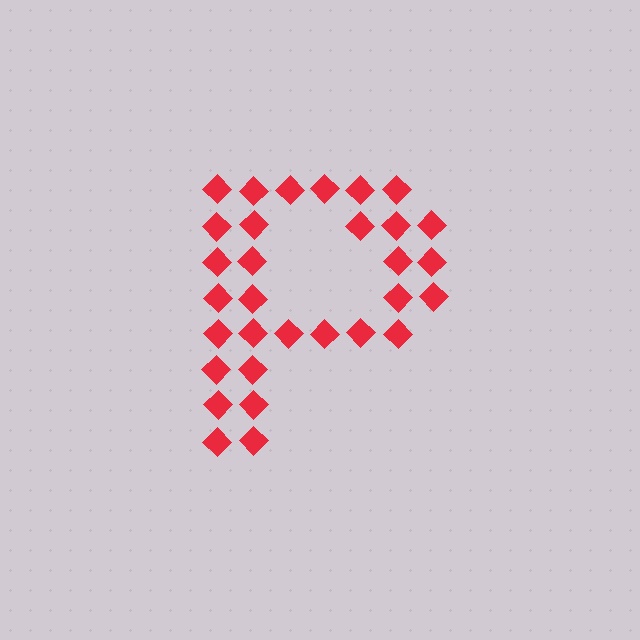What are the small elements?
The small elements are diamonds.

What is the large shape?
The large shape is the letter P.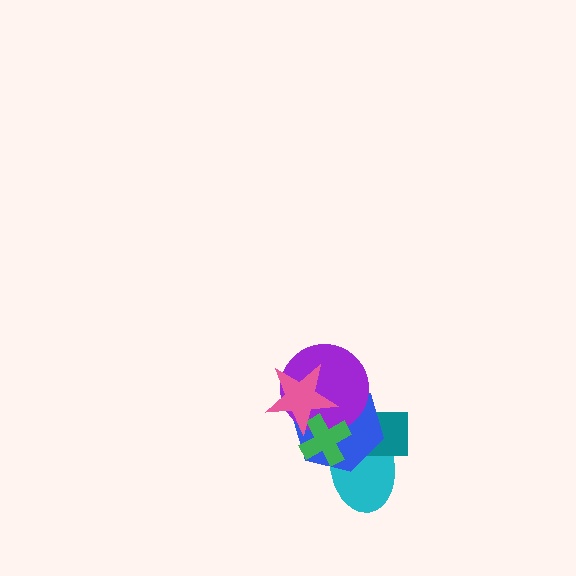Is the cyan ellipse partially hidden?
Yes, it is partially covered by another shape.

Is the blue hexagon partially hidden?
Yes, it is partially covered by another shape.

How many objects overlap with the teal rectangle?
4 objects overlap with the teal rectangle.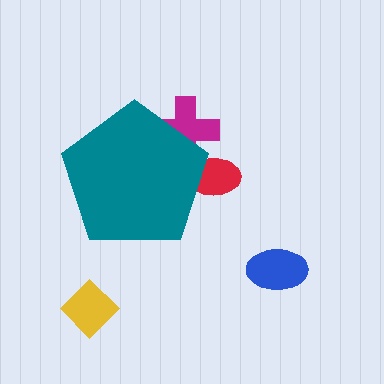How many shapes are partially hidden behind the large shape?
2 shapes are partially hidden.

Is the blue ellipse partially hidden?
No, the blue ellipse is fully visible.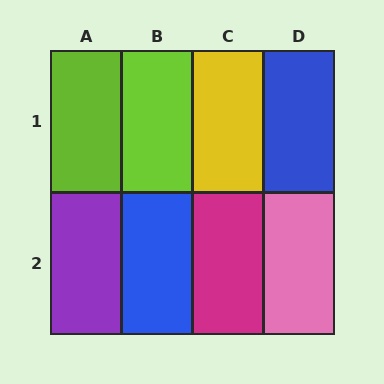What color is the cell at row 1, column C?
Yellow.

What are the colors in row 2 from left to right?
Purple, blue, magenta, pink.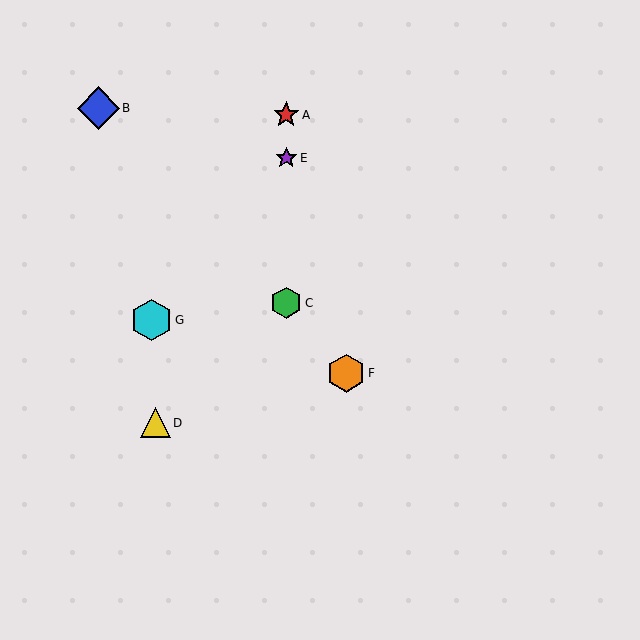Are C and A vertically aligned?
Yes, both are at x≈286.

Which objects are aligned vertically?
Objects A, C, E are aligned vertically.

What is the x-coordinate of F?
Object F is at x≈346.